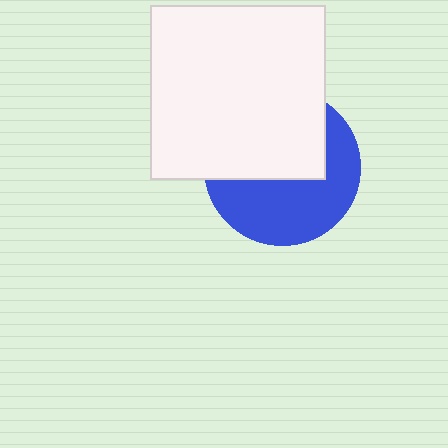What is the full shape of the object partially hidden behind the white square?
The partially hidden object is a blue circle.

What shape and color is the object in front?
The object in front is a white square.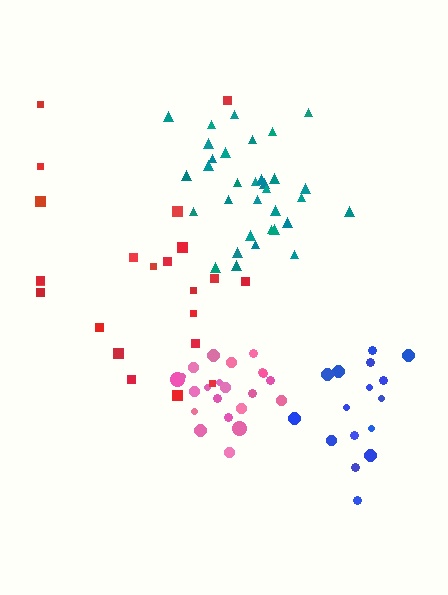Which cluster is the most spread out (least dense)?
Red.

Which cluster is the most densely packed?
Pink.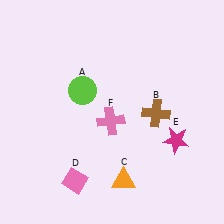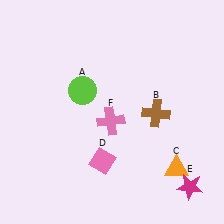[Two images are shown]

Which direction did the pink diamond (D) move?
The pink diamond (D) moved right.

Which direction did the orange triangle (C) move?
The orange triangle (C) moved right.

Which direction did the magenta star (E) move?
The magenta star (E) moved down.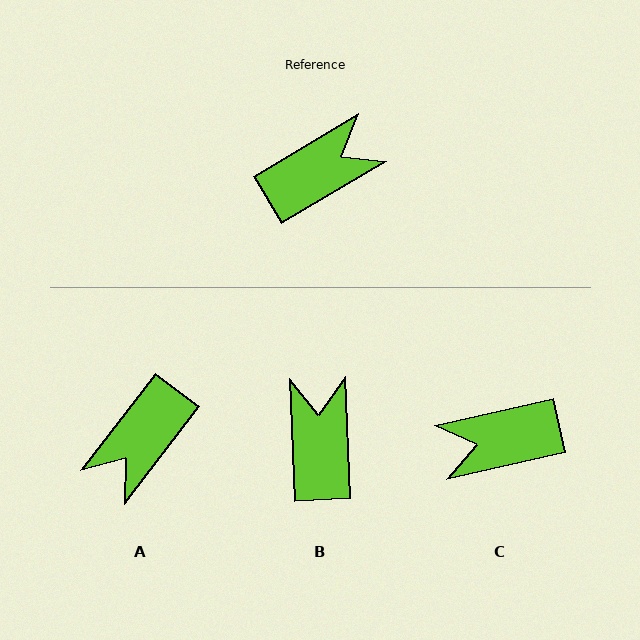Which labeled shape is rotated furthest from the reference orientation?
C, about 162 degrees away.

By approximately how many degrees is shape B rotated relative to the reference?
Approximately 62 degrees counter-clockwise.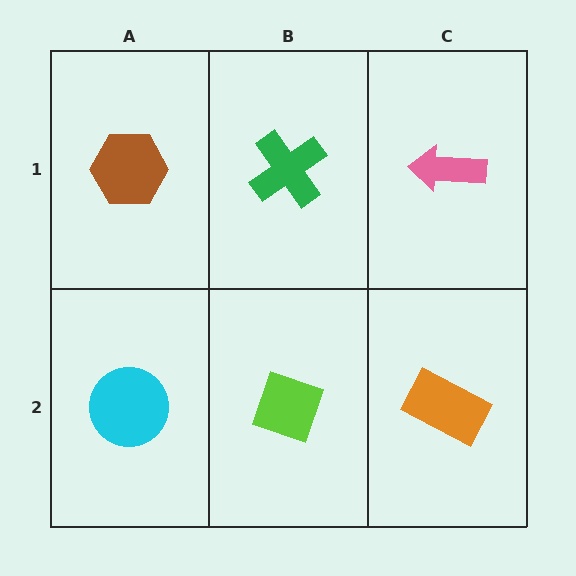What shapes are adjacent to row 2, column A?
A brown hexagon (row 1, column A), a lime diamond (row 2, column B).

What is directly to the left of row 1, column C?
A green cross.